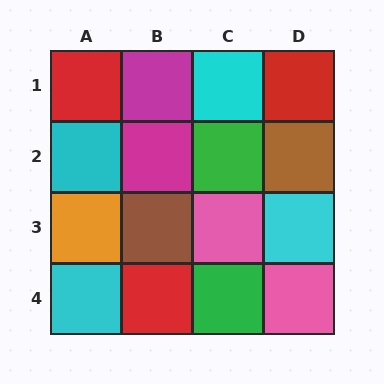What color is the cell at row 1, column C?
Cyan.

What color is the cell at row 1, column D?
Red.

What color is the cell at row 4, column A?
Cyan.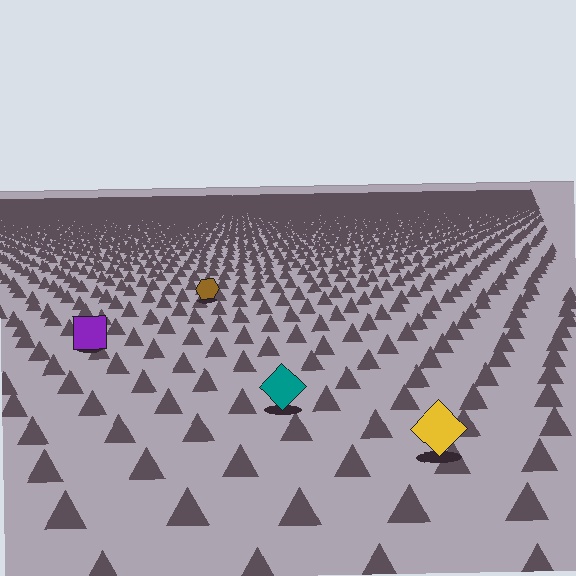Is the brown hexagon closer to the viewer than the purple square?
No. The purple square is closer — you can tell from the texture gradient: the ground texture is coarser near it.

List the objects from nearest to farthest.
From nearest to farthest: the yellow diamond, the teal diamond, the purple square, the brown hexagon.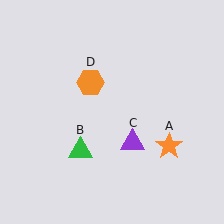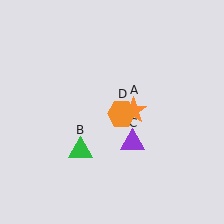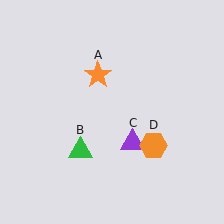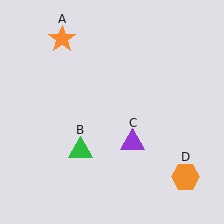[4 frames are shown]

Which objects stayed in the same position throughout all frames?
Green triangle (object B) and purple triangle (object C) remained stationary.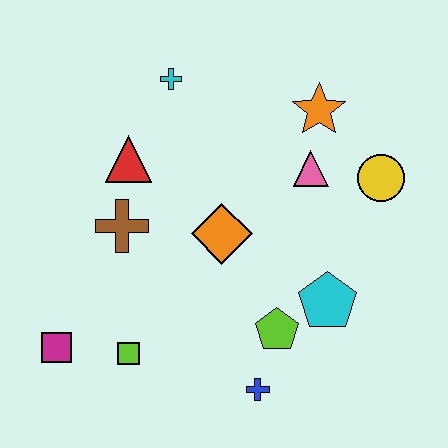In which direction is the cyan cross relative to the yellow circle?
The cyan cross is to the left of the yellow circle.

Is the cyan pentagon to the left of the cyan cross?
No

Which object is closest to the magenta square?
The lime square is closest to the magenta square.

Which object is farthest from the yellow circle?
The magenta square is farthest from the yellow circle.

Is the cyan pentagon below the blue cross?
No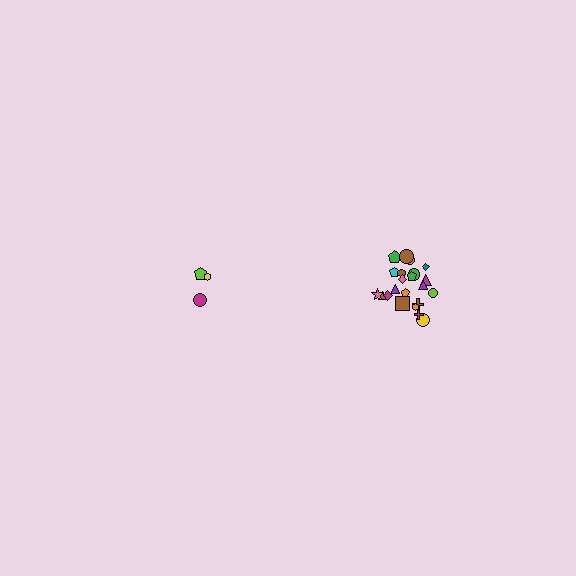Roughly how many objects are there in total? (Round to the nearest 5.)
Roughly 25 objects in total.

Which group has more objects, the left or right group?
The right group.